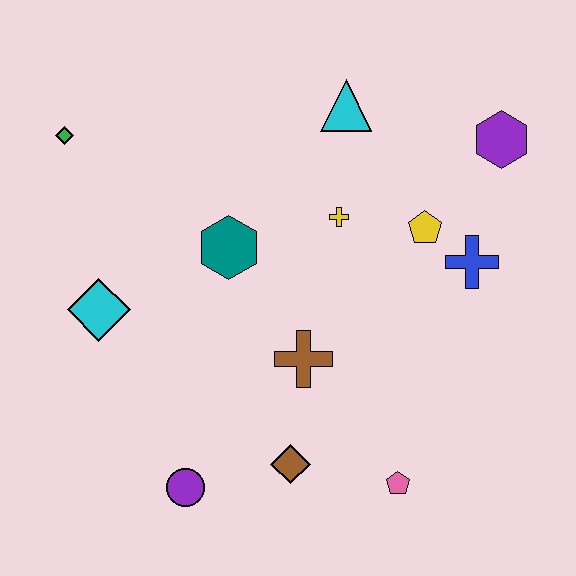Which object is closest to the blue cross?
The yellow pentagon is closest to the blue cross.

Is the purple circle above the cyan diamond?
No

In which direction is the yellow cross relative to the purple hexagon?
The yellow cross is to the left of the purple hexagon.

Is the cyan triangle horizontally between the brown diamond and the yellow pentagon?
Yes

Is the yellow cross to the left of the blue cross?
Yes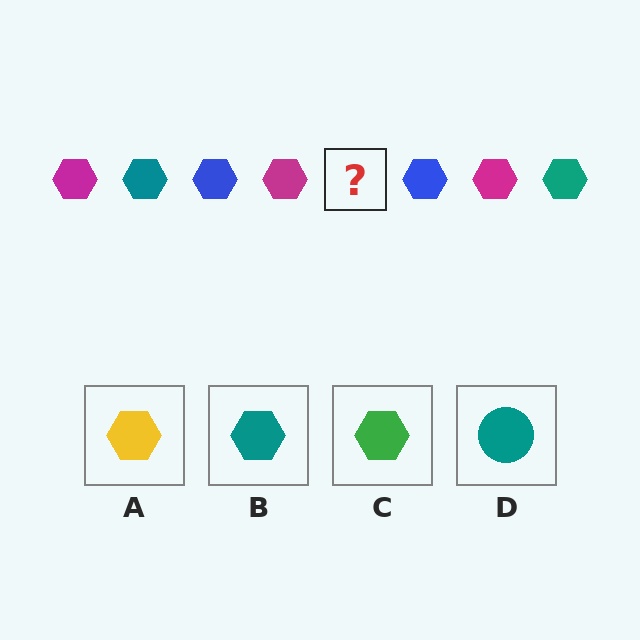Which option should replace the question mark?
Option B.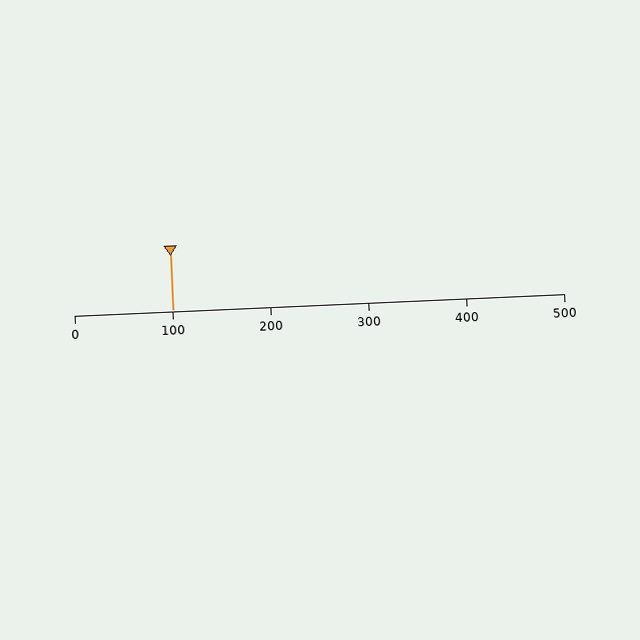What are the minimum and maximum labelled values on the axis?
The axis runs from 0 to 500.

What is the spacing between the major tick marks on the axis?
The major ticks are spaced 100 apart.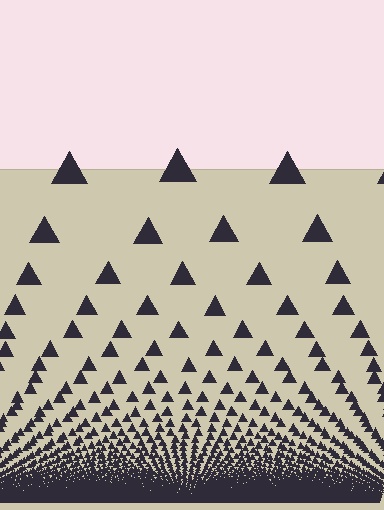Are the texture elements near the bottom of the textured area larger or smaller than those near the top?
Smaller. The gradient is inverted — elements near the bottom are smaller and denser.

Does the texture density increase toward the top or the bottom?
Density increases toward the bottom.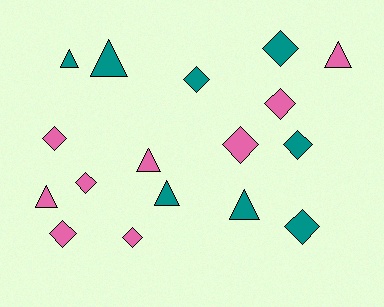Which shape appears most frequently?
Diamond, with 10 objects.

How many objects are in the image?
There are 17 objects.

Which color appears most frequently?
Pink, with 9 objects.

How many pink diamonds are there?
There are 6 pink diamonds.